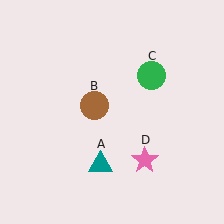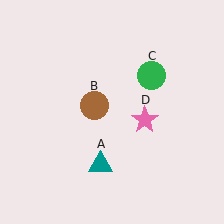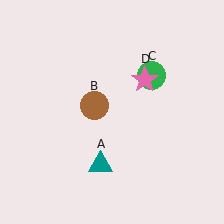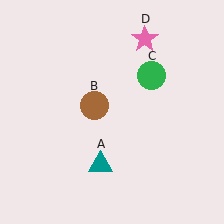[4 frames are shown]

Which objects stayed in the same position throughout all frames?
Teal triangle (object A) and brown circle (object B) and green circle (object C) remained stationary.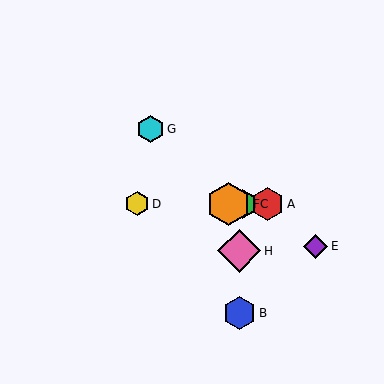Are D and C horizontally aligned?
Yes, both are at y≈204.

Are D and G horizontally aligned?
No, D is at y≈204 and G is at y≈129.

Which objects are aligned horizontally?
Objects A, C, D, F are aligned horizontally.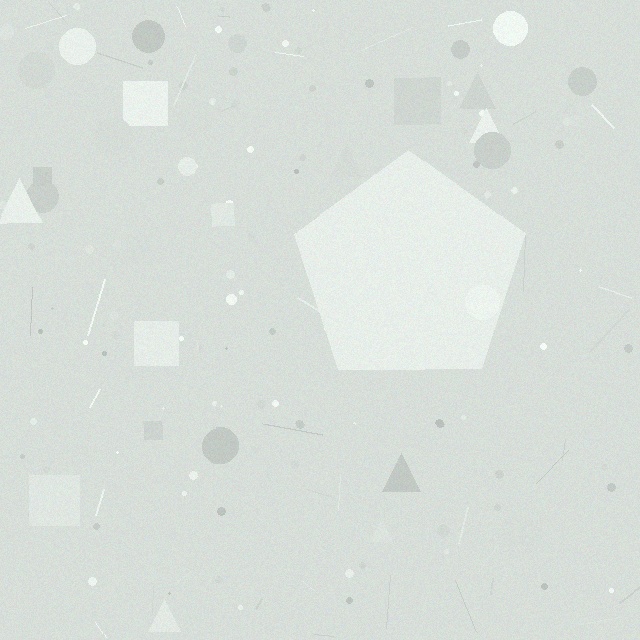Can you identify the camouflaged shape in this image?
The camouflaged shape is a pentagon.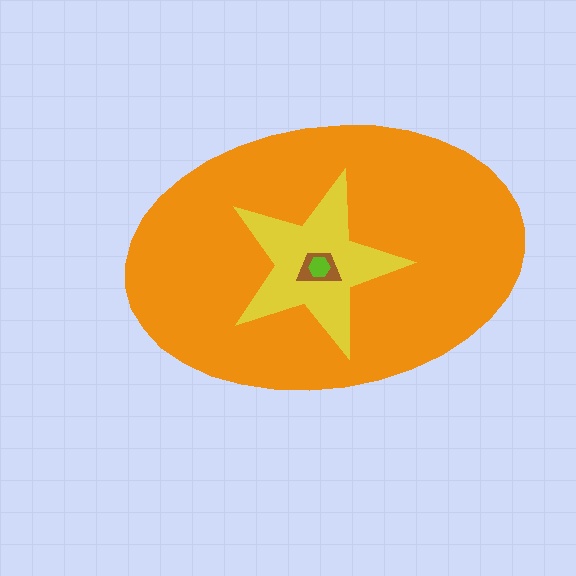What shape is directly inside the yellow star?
The brown trapezoid.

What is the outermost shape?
The orange ellipse.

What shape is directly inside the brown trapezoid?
The lime hexagon.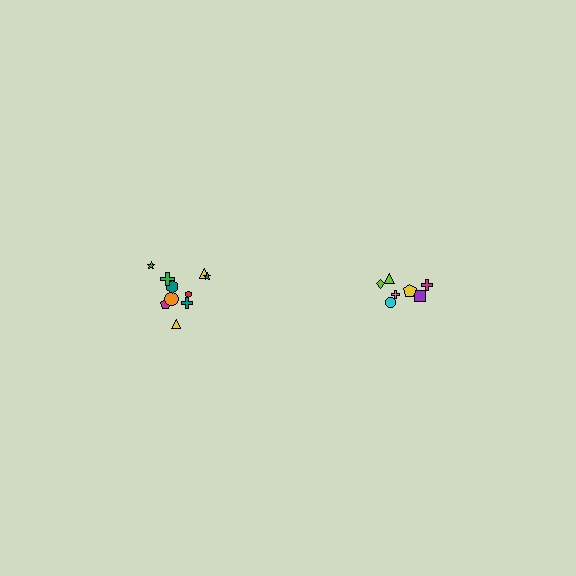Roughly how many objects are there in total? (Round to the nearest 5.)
Roughly 15 objects in total.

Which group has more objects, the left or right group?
The left group.